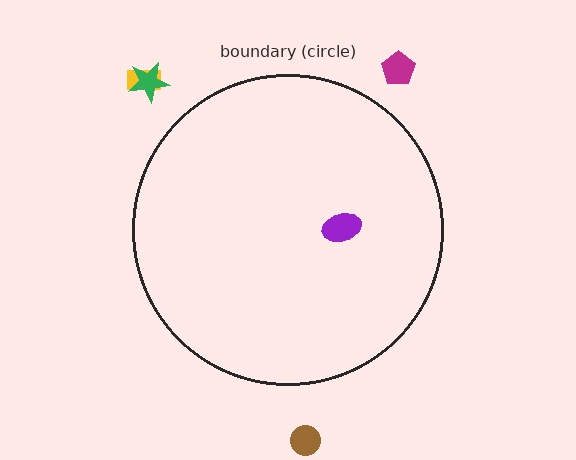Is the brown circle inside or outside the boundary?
Outside.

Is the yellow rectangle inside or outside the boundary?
Outside.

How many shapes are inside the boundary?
1 inside, 4 outside.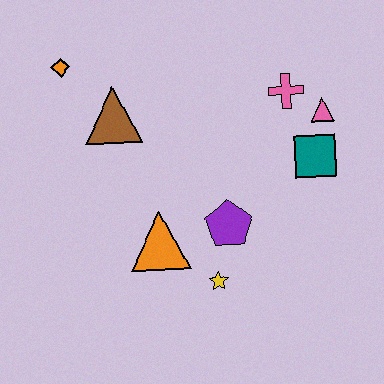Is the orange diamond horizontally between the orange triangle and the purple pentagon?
No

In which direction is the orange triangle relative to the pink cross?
The orange triangle is below the pink cross.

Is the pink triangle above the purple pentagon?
Yes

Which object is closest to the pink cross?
The pink triangle is closest to the pink cross.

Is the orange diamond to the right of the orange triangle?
No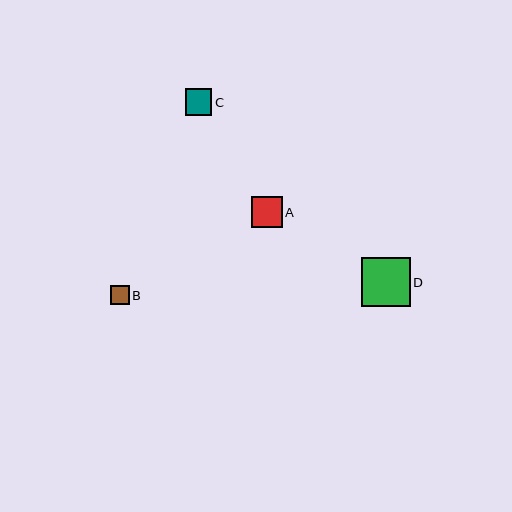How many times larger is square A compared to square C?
Square A is approximately 1.2 times the size of square C.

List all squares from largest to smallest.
From largest to smallest: D, A, C, B.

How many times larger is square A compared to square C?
Square A is approximately 1.2 times the size of square C.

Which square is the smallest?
Square B is the smallest with a size of approximately 19 pixels.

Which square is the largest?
Square D is the largest with a size of approximately 49 pixels.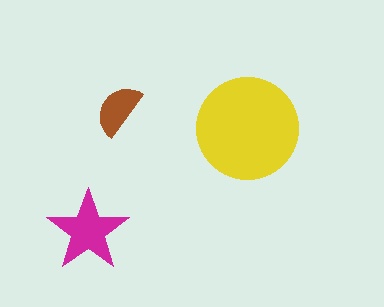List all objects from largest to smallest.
The yellow circle, the magenta star, the brown semicircle.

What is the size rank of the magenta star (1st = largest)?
2nd.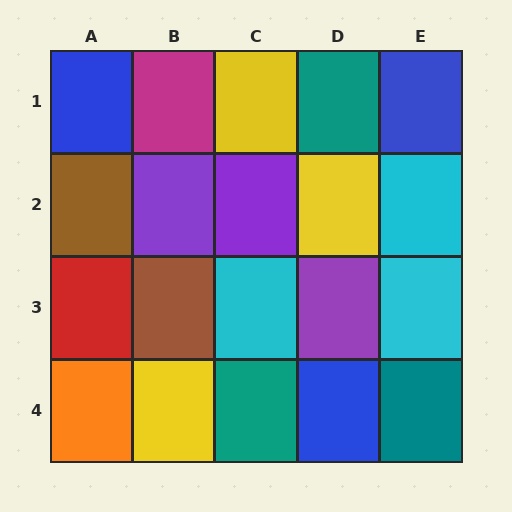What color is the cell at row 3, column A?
Red.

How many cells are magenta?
1 cell is magenta.